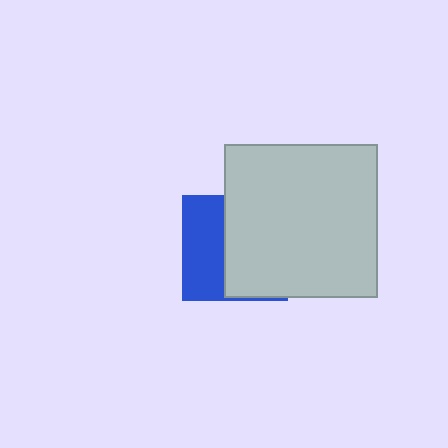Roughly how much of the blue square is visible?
A small part of it is visible (roughly 42%).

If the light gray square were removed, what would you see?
You would see the complete blue square.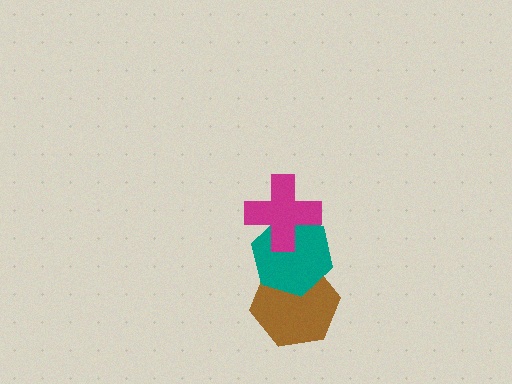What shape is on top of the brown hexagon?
The teal hexagon is on top of the brown hexagon.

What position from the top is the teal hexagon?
The teal hexagon is 2nd from the top.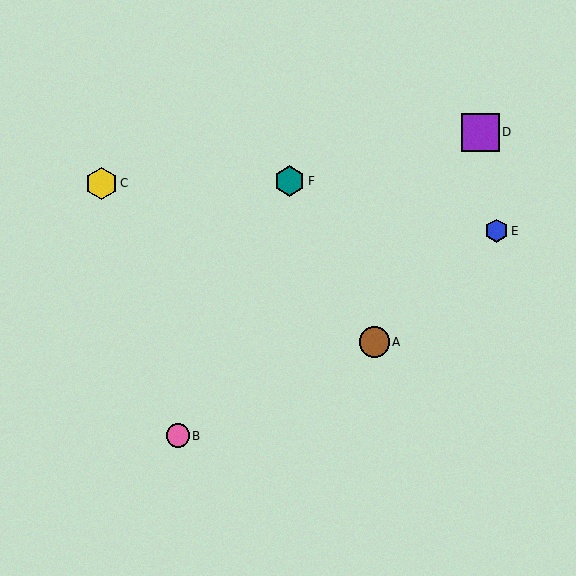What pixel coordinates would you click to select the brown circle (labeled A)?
Click at (374, 342) to select the brown circle A.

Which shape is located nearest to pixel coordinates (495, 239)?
The blue hexagon (labeled E) at (496, 231) is nearest to that location.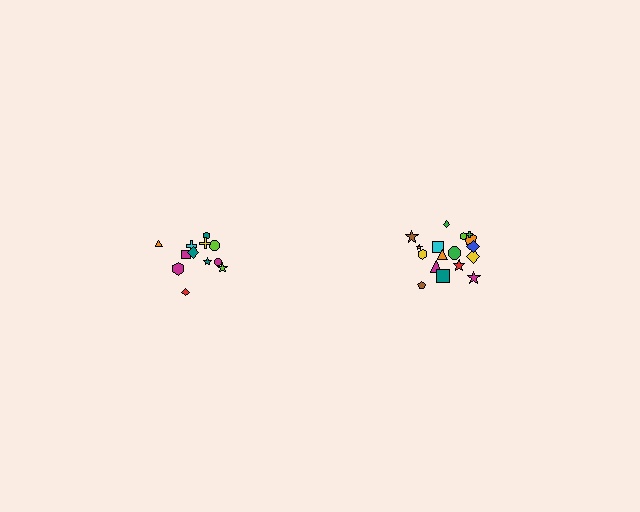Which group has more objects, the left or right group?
The right group.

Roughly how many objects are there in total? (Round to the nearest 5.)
Roughly 30 objects in total.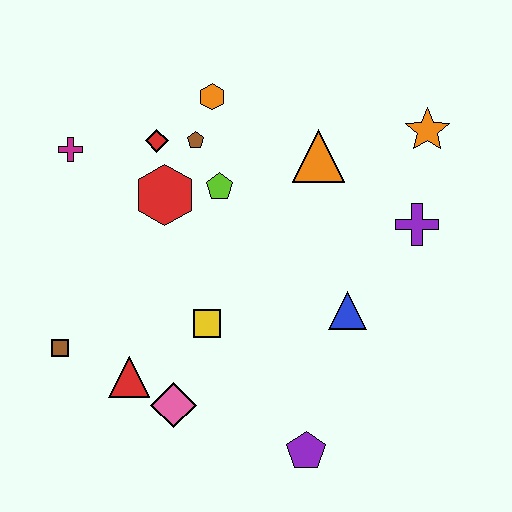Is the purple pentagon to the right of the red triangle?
Yes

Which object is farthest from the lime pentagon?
The purple pentagon is farthest from the lime pentagon.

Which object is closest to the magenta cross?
The red diamond is closest to the magenta cross.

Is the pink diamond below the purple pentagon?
No